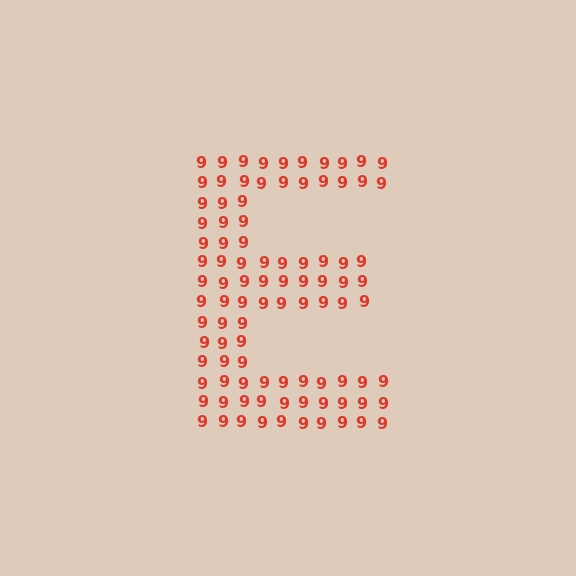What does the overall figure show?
The overall figure shows the letter E.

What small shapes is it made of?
It is made of small digit 9's.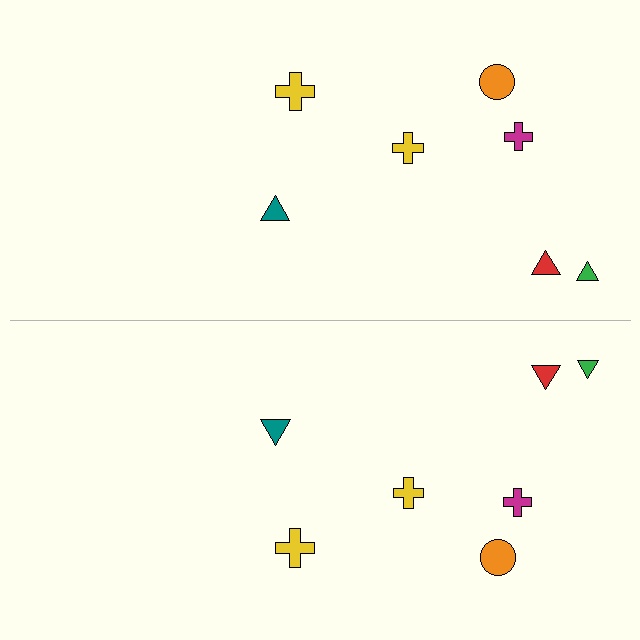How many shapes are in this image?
There are 14 shapes in this image.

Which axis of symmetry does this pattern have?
The pattern has a horizontal axis of symmetry running through the center of the image.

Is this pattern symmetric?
Yes, this pattern has bilateral (reflection) symmetry.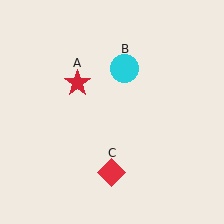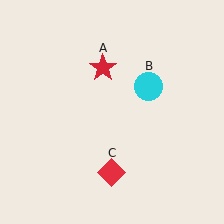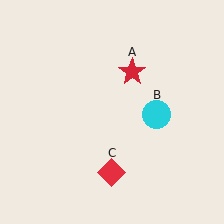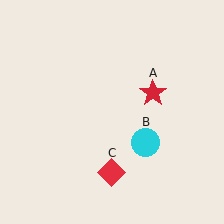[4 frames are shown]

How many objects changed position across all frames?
2 objects changed position: red star (object A), cyan circle (object B).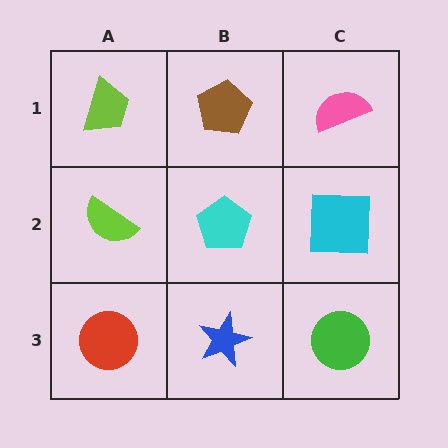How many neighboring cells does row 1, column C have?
2.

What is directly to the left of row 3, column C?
A blue star.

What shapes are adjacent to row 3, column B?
A cyan pentagon (row 2, column B), a red circle (row 3, column A), a green circle (row 3, column C).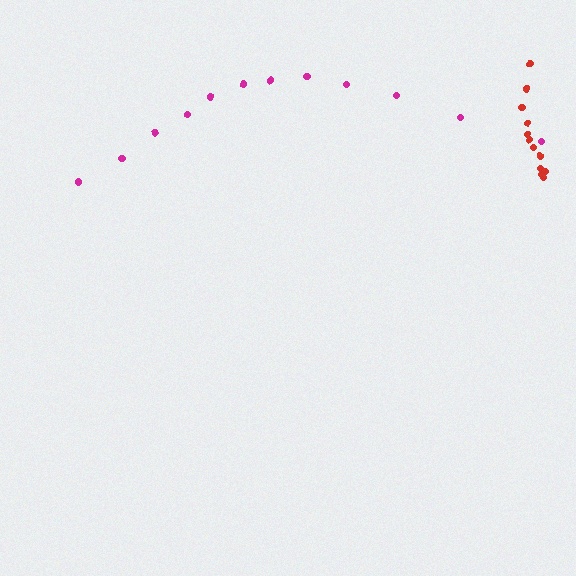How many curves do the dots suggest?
There are 2 distinct paths.